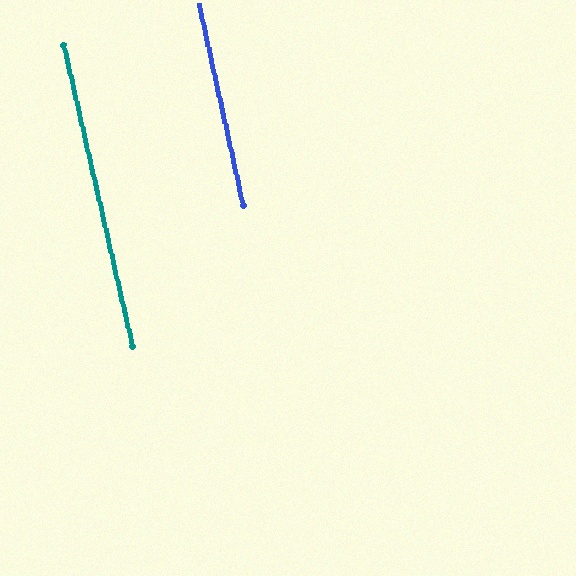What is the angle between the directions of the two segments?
Approximately 0 degrees.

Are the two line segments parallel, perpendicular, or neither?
Parallel — their directions differ by only 0.3°.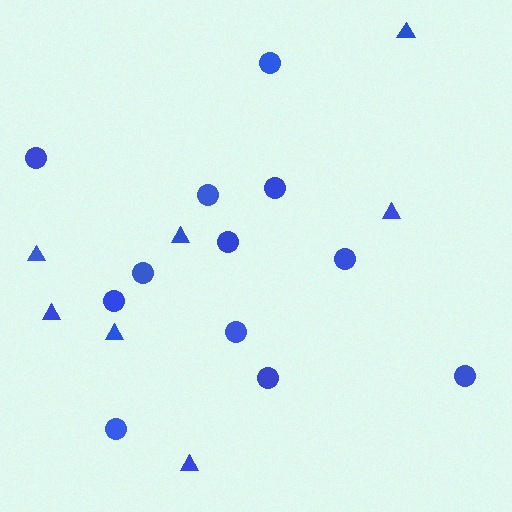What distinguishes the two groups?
There are 2 groups: one group of circles (12) and one group of triangles (7).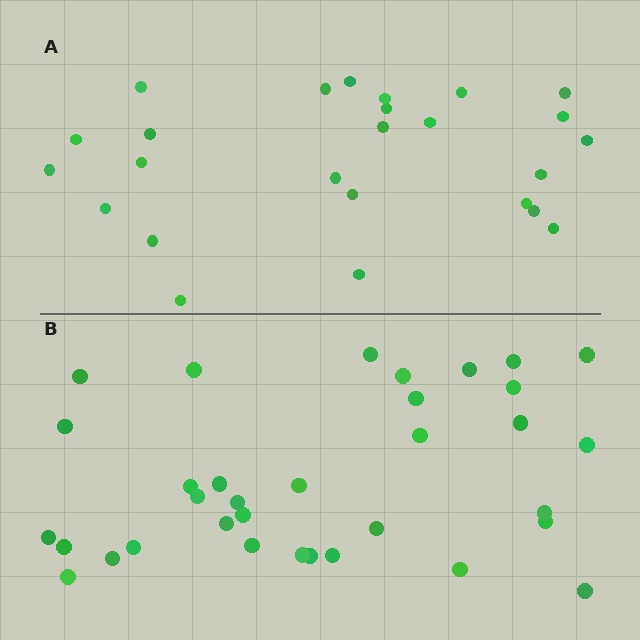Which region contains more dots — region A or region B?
Region B (the bottom region) has more dots.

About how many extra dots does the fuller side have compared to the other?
Region B has roughly 8 or so more dots than region A.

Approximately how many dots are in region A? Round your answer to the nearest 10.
About 20 dots. (The exact count is 25, which rounds to 20.)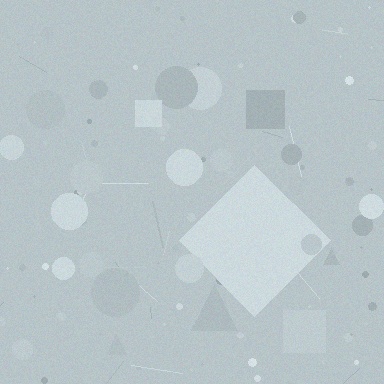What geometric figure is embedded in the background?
A diamond is embedded in the background.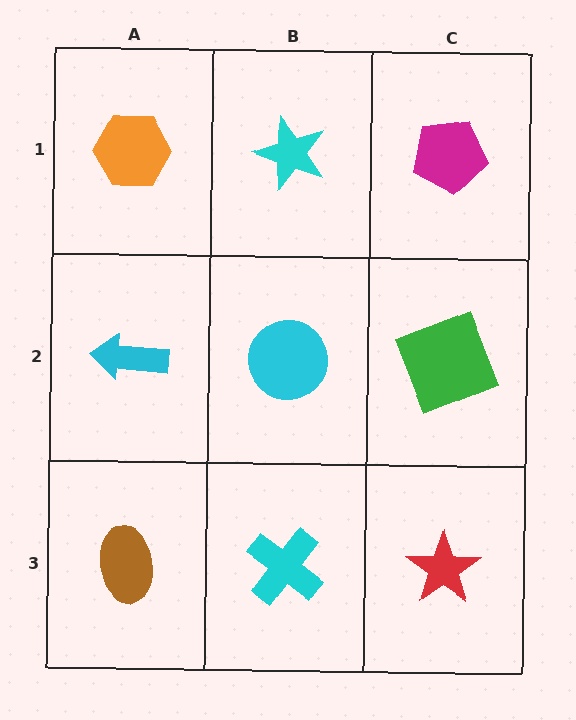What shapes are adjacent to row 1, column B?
A cyan circle (row 2, column B), an orange hexagon (row 1, column A), a magenta pentagon (row 1, column C).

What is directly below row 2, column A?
A brown ellipse.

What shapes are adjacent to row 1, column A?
A cyan arrow (row 2, column A), a cyan star (row 1, column B).